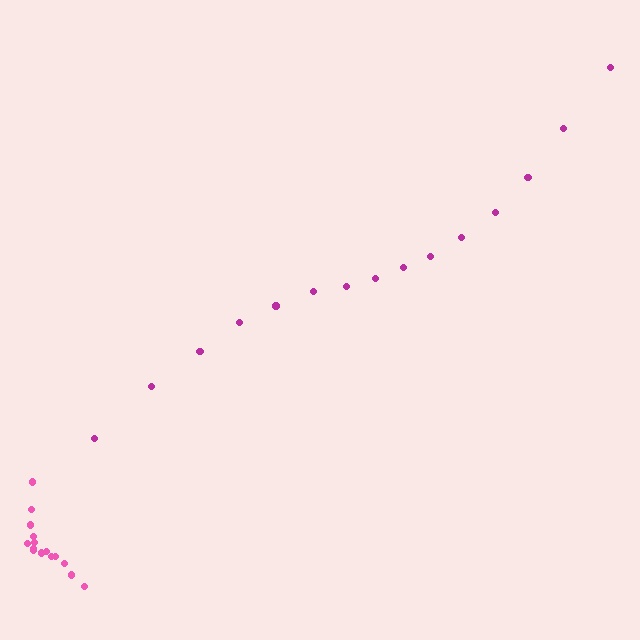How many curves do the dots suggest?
There are 2 distinct paths.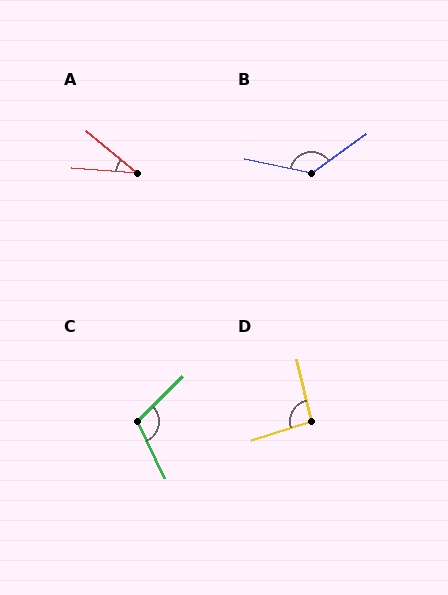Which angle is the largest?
B, at approximately 132 degrees.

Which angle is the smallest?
A, at approximately 35 degrees.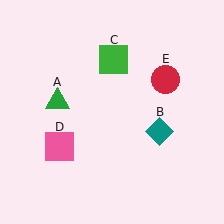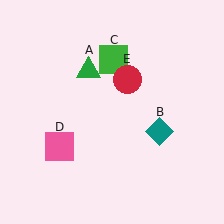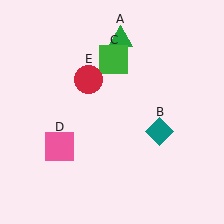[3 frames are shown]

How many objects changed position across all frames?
2 objects changed position: green triangle (object A), red circle (object E).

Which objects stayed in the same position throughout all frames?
Teal diamond (object B) and green square (object C) and pink square (object D) remained stationary.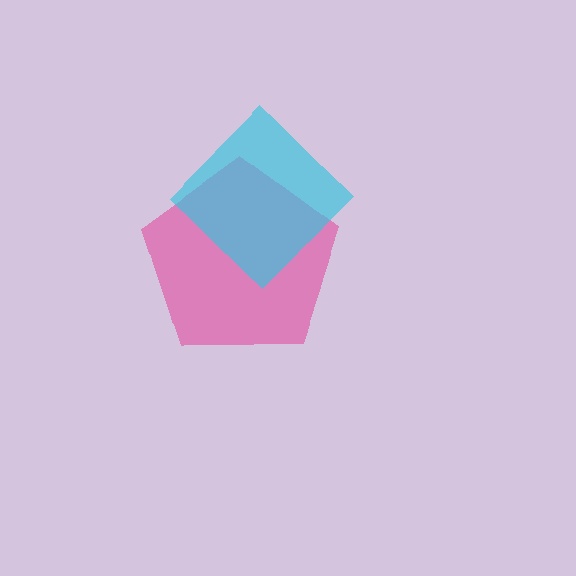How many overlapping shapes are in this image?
There are 2 overlapping shapes in the image.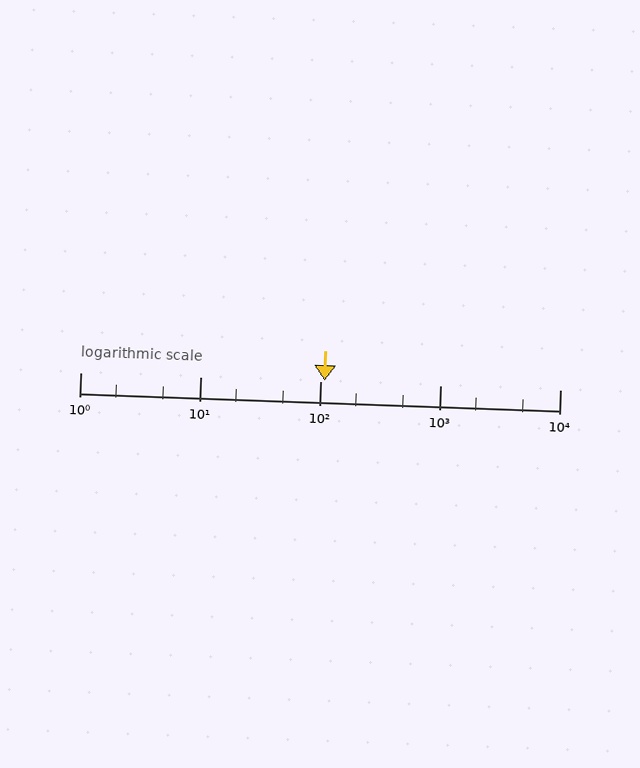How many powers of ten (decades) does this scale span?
The scale spans 4 decades, from 1 to 10000.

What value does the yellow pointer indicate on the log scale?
The pointer indicates approximately 110.